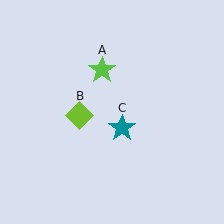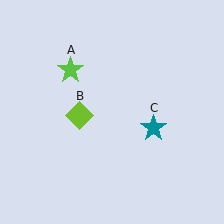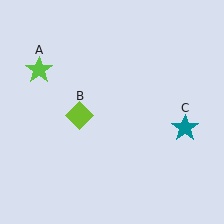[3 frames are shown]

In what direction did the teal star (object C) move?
The teal star (object C) moved right.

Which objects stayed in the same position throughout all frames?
Lime diamond (object B) remained stationary.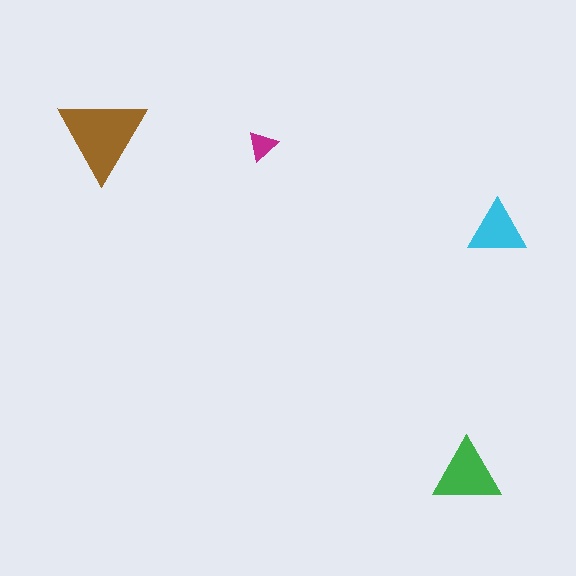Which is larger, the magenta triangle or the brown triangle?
The brown one.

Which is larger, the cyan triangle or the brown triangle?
The brown one.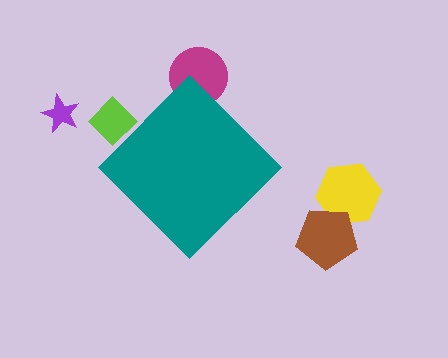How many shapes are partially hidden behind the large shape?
2 shapes are partially hidden.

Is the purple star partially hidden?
No, the purple star is fully visible.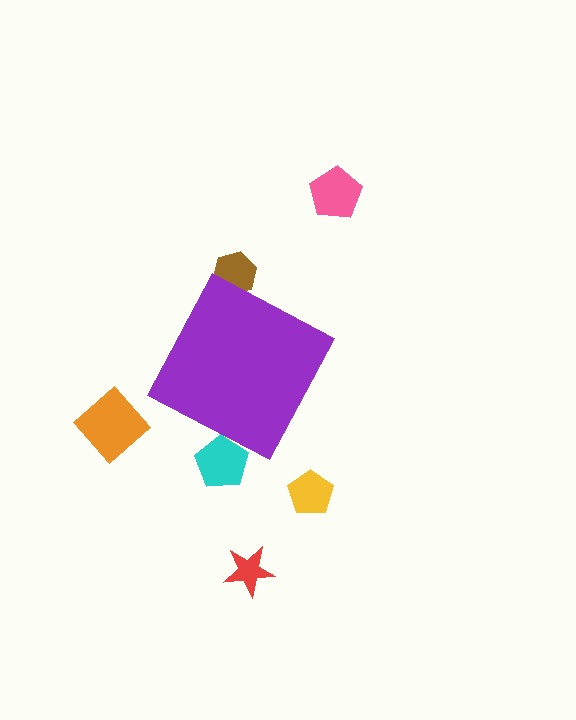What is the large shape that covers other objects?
A purple diamond.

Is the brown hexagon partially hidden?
Yes, the brown hexagon is partially hidden behind the purple diamond.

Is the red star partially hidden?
No, the red star is fully visible.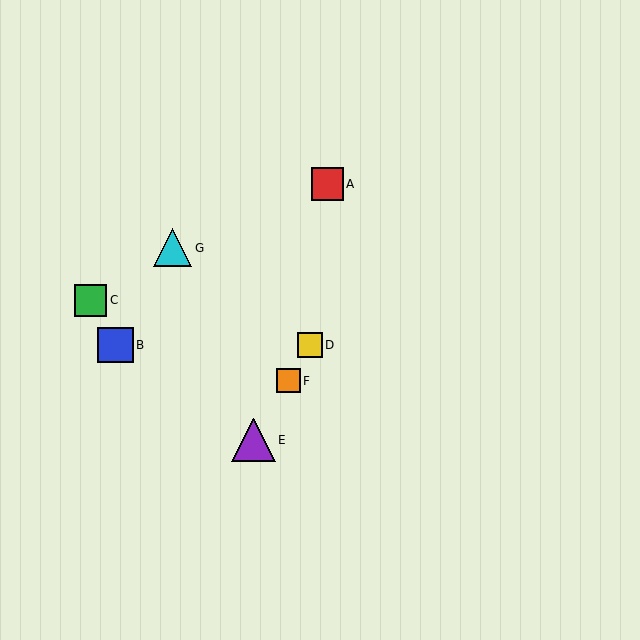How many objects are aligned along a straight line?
3 objects (D, E, F) are aligned along a straight line.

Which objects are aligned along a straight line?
Objects D, E, F are aligned along a straight line.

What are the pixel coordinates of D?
Object D is at (310, 345).